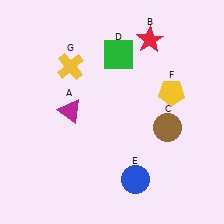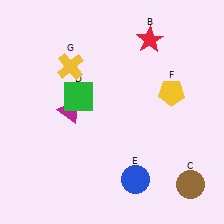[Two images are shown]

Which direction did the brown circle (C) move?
The brown circle (C) moved down.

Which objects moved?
The objects that moved are: the brown circle (C), the green square (D).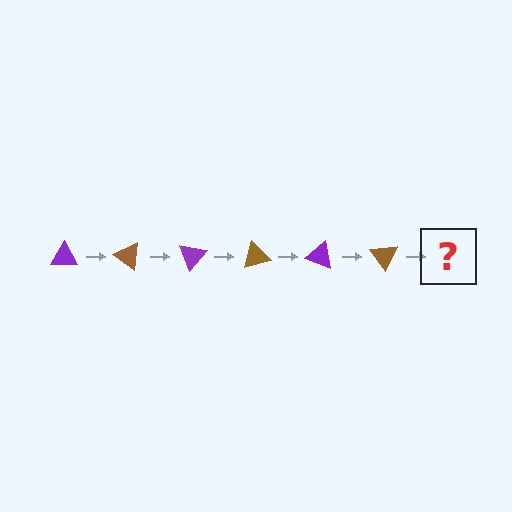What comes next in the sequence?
The next element should be a purple triangle, rotated 210 degrees from the start.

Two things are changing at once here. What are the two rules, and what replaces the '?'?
The two rules are that it rotates 35 degrees each step and the color cycles through purple and brown. The '?' should be a purple triangle, rotated 210 degrees from the start.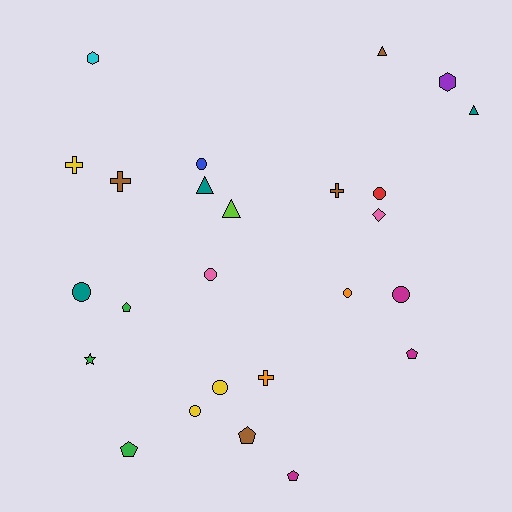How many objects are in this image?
There are 25 objects.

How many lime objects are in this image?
There is 1 lime object.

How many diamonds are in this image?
There is 1 diamond.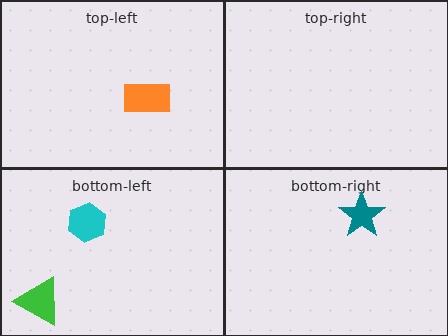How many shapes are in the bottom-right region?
1.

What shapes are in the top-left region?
The orange rectangle.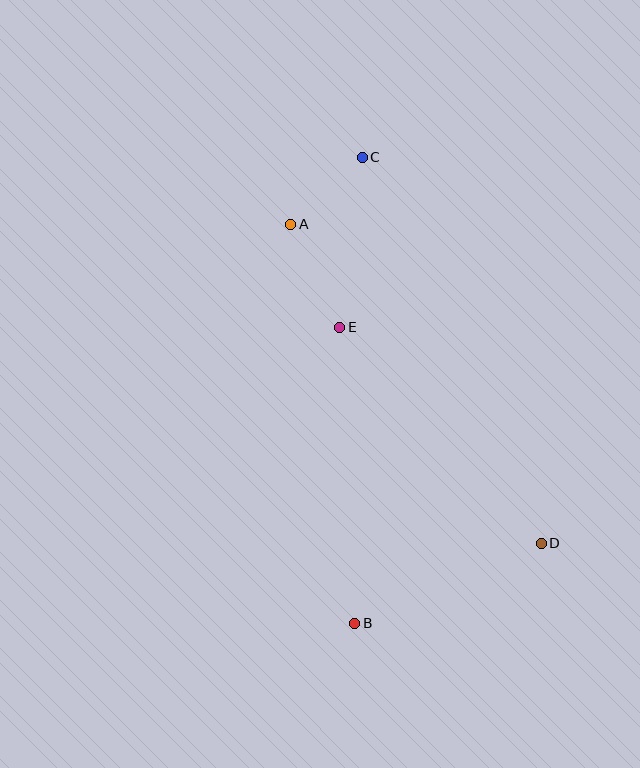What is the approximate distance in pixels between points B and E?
The distance between B and E is approximately 296 pixels.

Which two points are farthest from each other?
Points B and C are farthest from each other.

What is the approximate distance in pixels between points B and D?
The distance between B and D is approximately 203 pixels.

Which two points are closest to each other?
Points A and C are closest to each other.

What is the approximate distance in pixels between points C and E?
The distance between C and E is approximately 172 pixels.